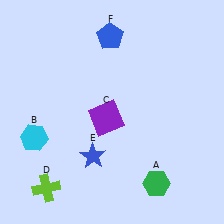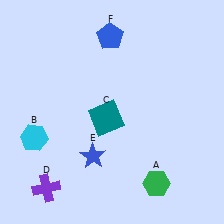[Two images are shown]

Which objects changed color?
C changed from purple to teal. D changed from lime to purple.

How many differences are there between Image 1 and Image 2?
There are 2 differences between the two images.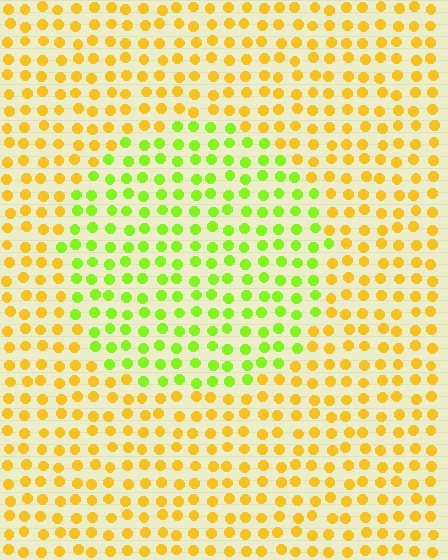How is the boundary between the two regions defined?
The boundary is defined purely by a slight shift in hue (about 47 degrees). Spacing, size, and orientation are identical on both sides.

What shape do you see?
I see a circle.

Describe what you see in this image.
The image is filled with small yellow elements in a uniform arrangement. A circle-shaped region is visible where the elements are tinted to a slightly different hue, forming a subtle color boundary.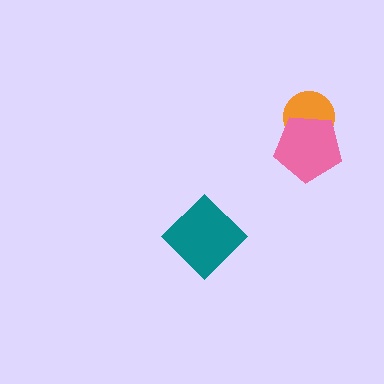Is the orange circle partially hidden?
Yes, it is partially covered by another shape.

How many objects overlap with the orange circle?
1 object overlaps with the orange circle.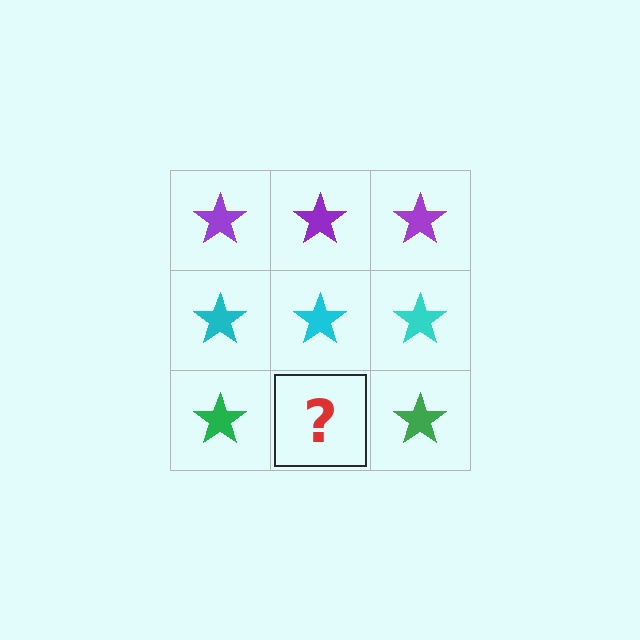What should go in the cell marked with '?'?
The missing cell should contain a green star.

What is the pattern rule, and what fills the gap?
The rule is that each row has a consistent color. The gap should be filled with a green star.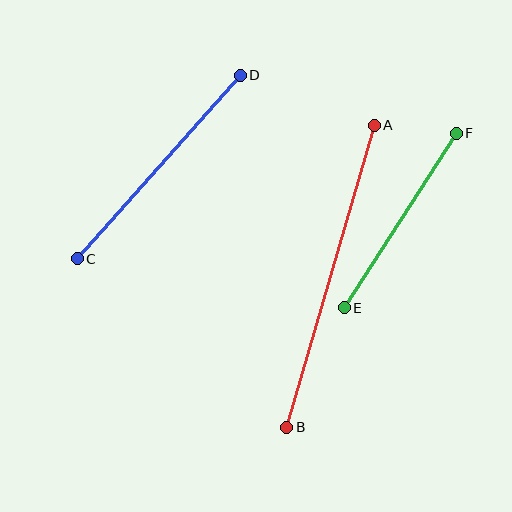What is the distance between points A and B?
The distance is approximately 314 pixels.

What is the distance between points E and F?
The distance is approximately 207 pixels.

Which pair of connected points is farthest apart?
Points A and B are farthest apart.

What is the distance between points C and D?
The distance is approximately 246 pixels.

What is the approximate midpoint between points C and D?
The midpoint is at approximately (159, 167) pixels.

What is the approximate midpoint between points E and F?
The midpoint is at approximately (400, 220) pixels.